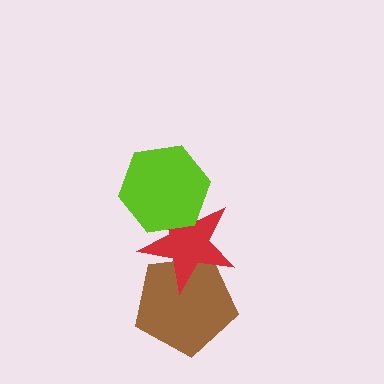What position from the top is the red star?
The red star is 2nd from the top.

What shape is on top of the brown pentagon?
The red star is on top of the brown pentagon.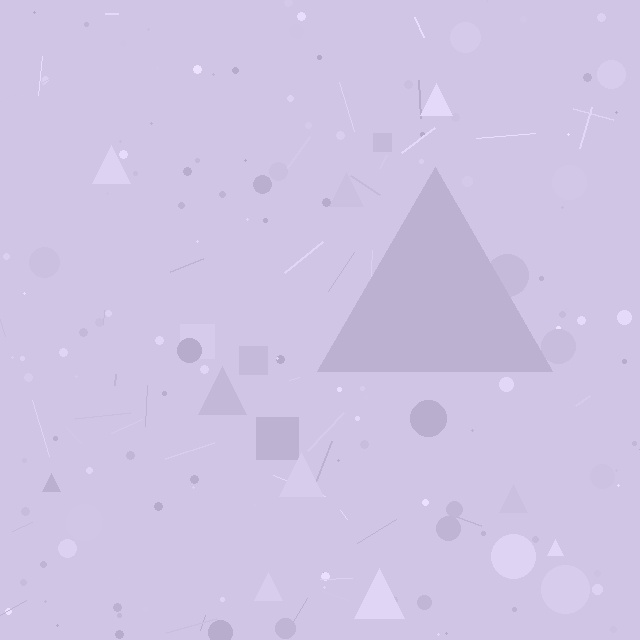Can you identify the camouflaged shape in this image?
The camouflaged shape is a triangle.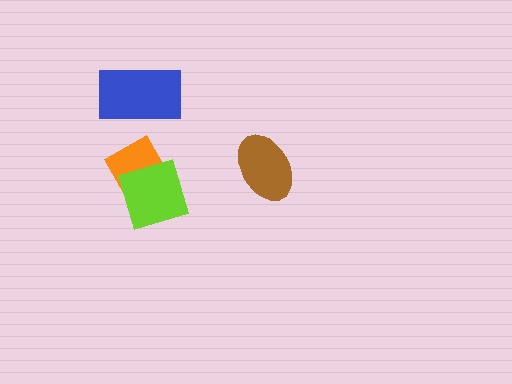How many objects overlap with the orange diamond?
1 object overlaps with the orange diamond.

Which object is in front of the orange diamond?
The lime square is in front of the orange diamond.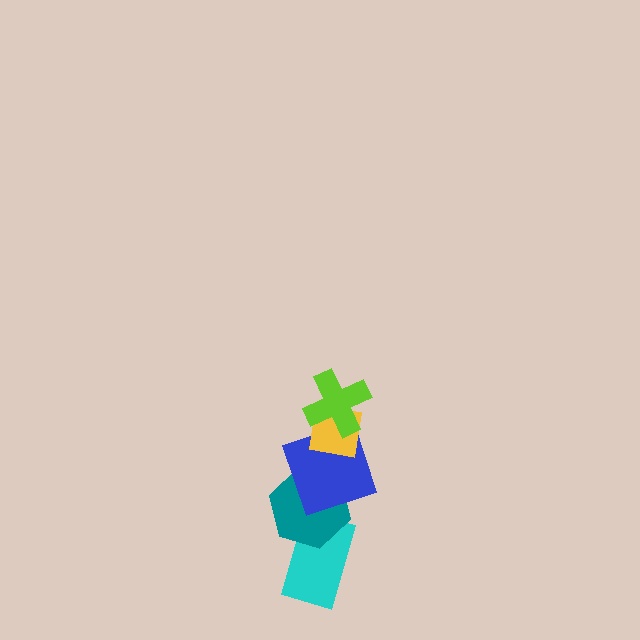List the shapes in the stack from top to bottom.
From top to bottom: the lime cross, the yellow square, the blue square, the teal hexagon, the cyan rectangle.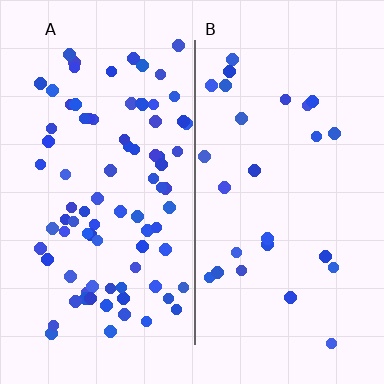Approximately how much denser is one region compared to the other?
Approximately 3.3× — region A over region B.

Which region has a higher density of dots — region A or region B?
A (the left).